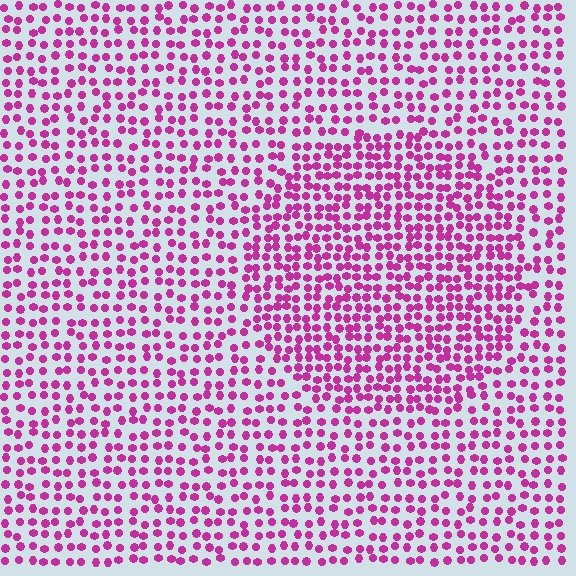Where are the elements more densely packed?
The elements are more densely packed inside the circle boundary.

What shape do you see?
I see a circle.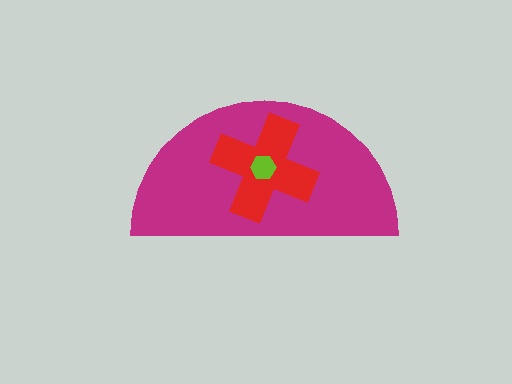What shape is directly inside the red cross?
The lime hexagon.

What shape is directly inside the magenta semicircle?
The red cross.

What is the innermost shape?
The lime hexagon.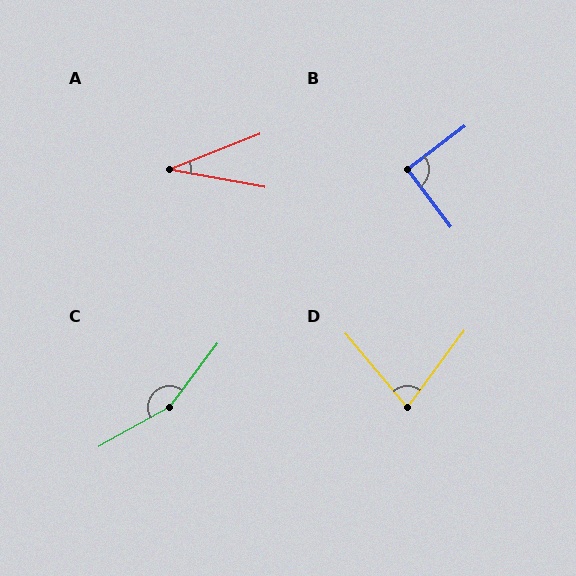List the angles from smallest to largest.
A (32°), D (77°), B (89°), C (156°).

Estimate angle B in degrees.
Approximately 89 degrees.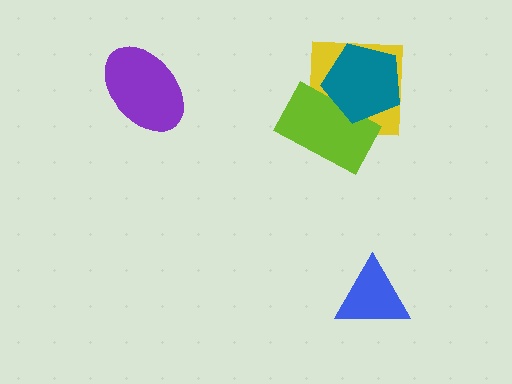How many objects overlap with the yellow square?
2 objects overlap with the yellow square.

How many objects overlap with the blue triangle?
0 objects overlap with the blue triangle.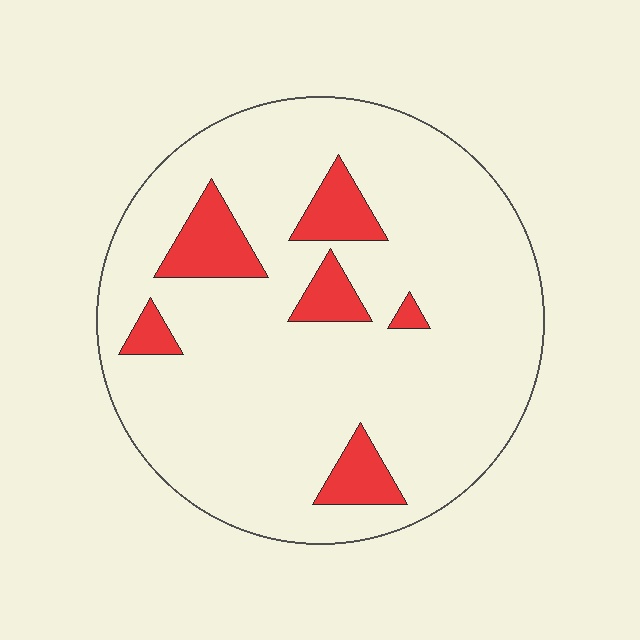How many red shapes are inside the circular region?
6.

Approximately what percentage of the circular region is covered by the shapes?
Approximately 15%.